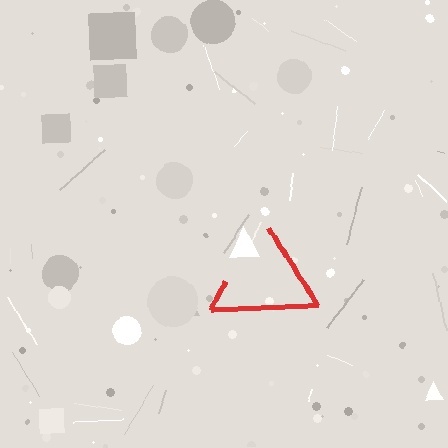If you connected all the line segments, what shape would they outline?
They would outline a triangle.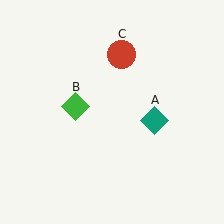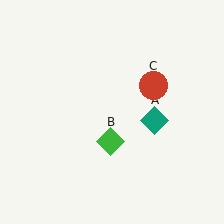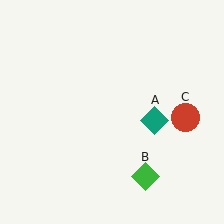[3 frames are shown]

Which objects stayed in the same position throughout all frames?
Teal diamond (object A) remained stationary.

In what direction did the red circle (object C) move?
The red circle (object C) moved down and to the right.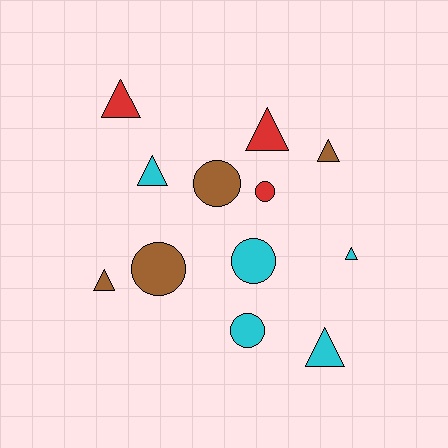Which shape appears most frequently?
Triangle, with 7 objects.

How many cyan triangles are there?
There are 3 cyan triangles.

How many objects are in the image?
There are 12 objects.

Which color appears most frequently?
Cyan, with 5 objects.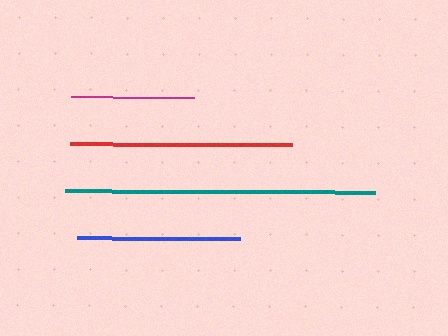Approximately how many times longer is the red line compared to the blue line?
The red line is approximately 1.4 times the length of the blue line.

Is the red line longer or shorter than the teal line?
The teal line is longer than the red line.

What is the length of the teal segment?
The teal segment is approximately 309 pixels long.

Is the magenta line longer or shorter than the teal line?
The teal line is longer than the magenta line.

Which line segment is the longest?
The teal line is the longest at approximately 309 pixels.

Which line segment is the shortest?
The magenta line is the shortest at approximately 123 pixels.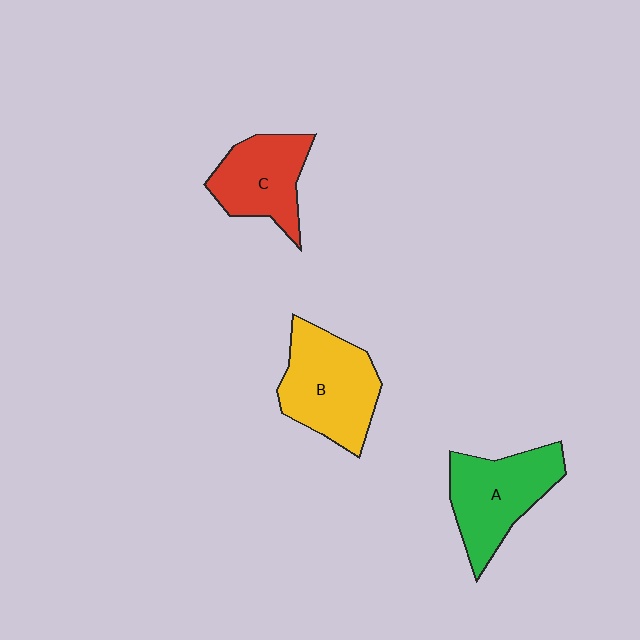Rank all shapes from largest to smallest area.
From largest to smallest: B (yellow), A (green), C (red).